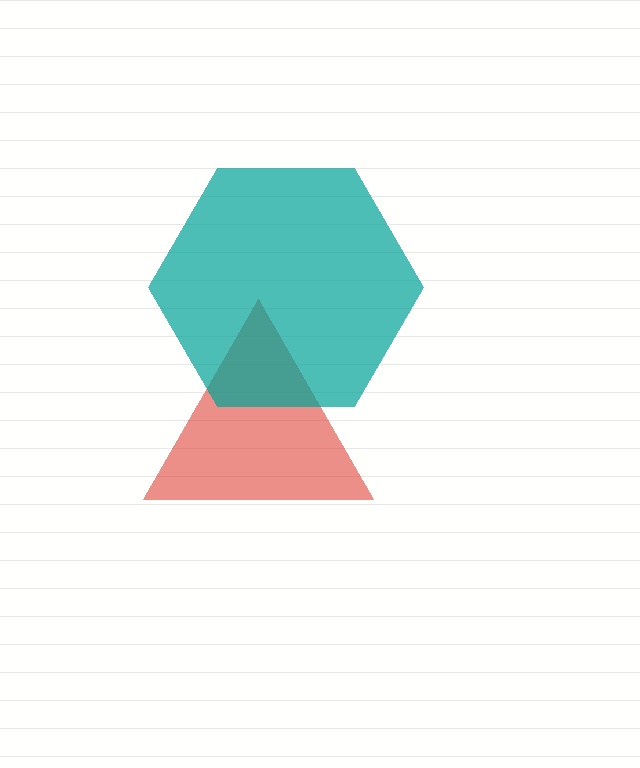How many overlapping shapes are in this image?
There are 2 overlapping shapes in the image.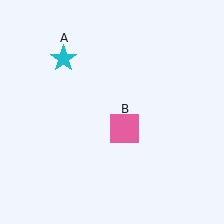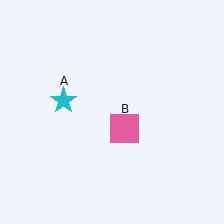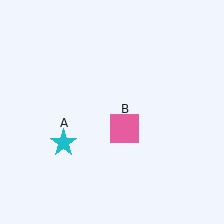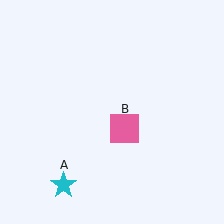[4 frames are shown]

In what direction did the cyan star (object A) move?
The cyan star (object A) moved down.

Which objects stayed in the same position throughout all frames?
Pink square (object B) remained stationary.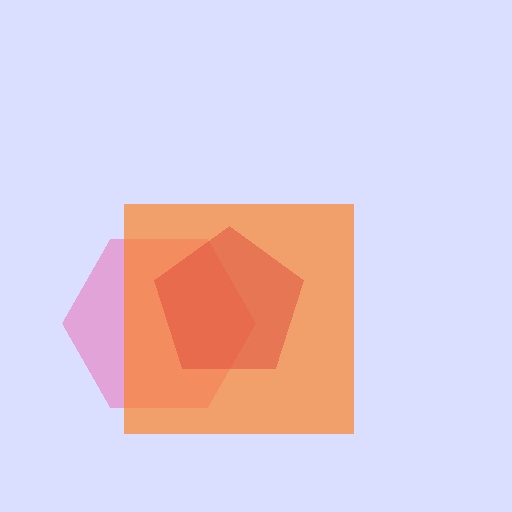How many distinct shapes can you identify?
There are 3 distinct shapes: a pink hexagon, an orange square, a red pentagon.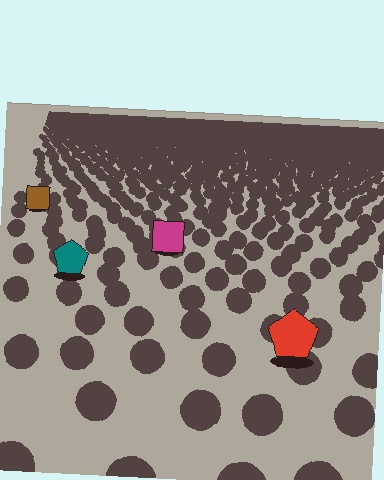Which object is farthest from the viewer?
The brown square is farthest from the viewer. It appears smaller and the ground texture around it is denser.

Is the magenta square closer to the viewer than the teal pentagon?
No. The teal pentagon is closer — you can tell from the texture gradient: the ground texture is coarser near it.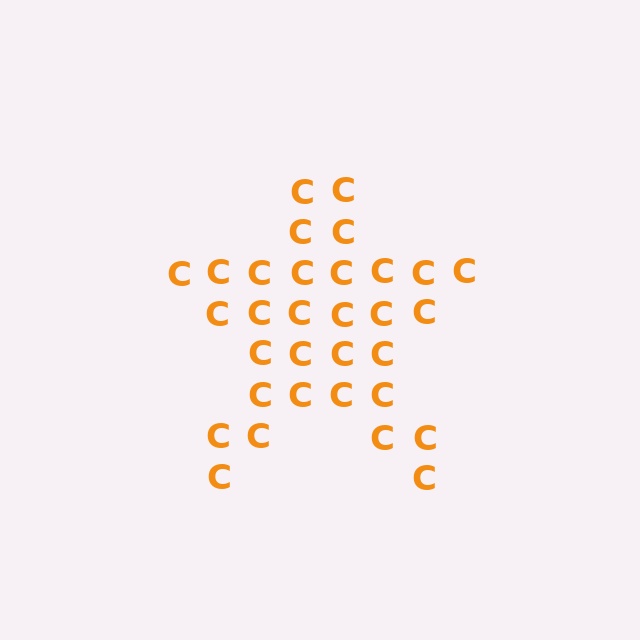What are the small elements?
The small elements are letter C's.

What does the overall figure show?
The overall figure shows a star.